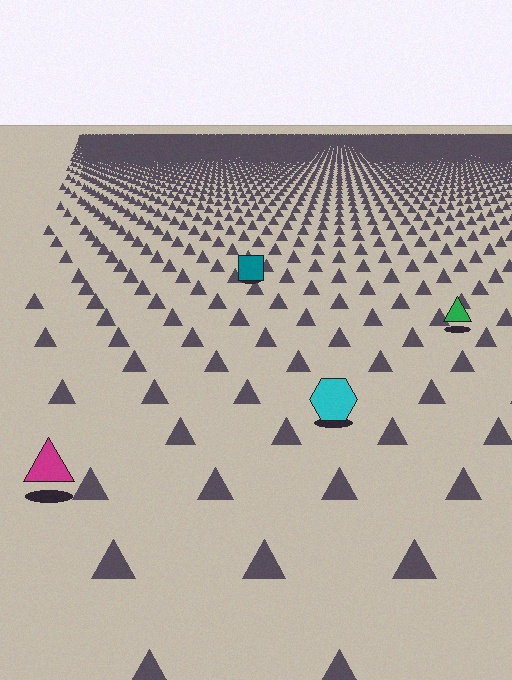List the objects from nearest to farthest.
From nearest to farthest: the magenta triangle, the cyan hexagon, the green triangle, the teal square.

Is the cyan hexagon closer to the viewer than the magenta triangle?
No. The magenta triangle is closer — you can tell from the texture gradient: the ground texture is coarser near it.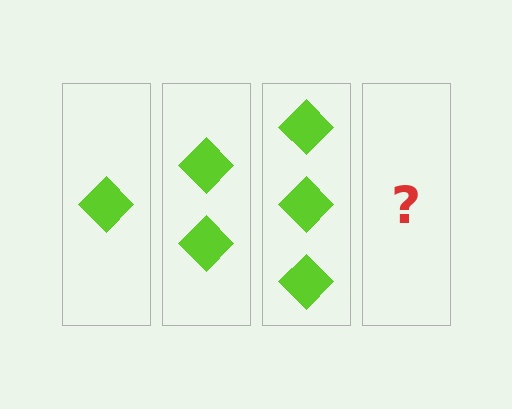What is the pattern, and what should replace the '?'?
The pattern is that each step adds one more diamond. The '?' should be 4 diamonds.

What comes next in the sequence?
The next element should be 4 diamonds.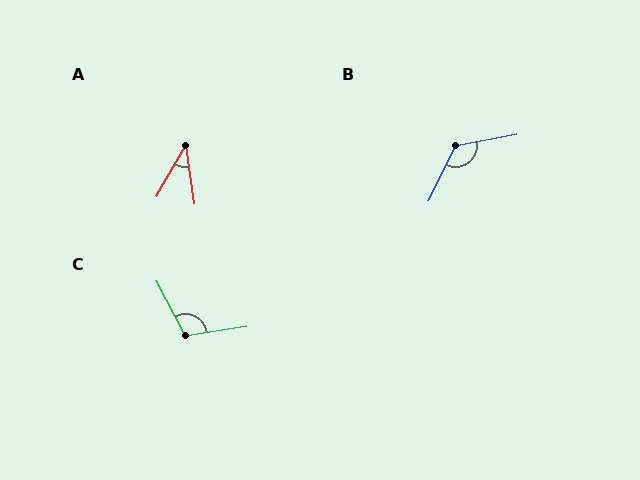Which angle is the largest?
B, at approximately 127 degrees.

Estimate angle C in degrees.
Approximately 109 degrees.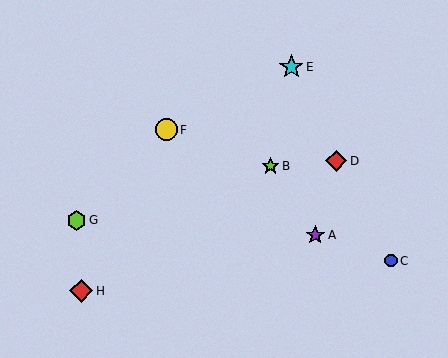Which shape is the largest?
The cyan star (labeled E) is the largest.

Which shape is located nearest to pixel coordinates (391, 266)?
The blue circle (labeled C) at (391, 261) is nearest to that location.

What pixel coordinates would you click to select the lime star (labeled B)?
Click at (270, 166) to select the lime star B.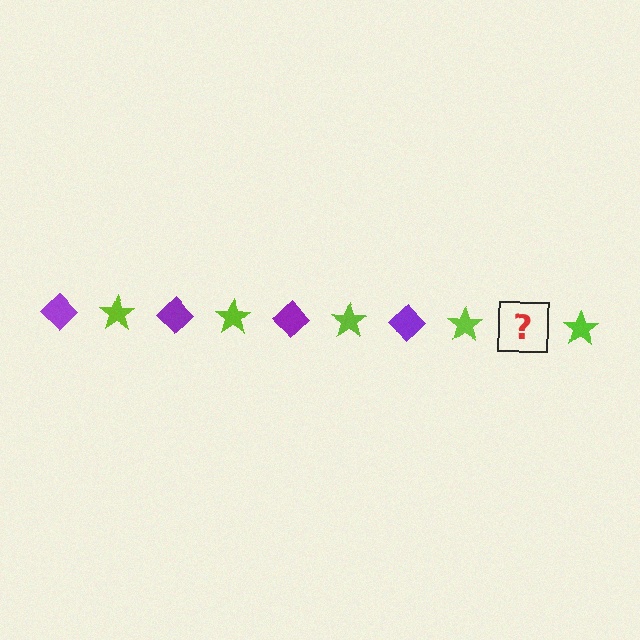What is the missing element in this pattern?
The missing element is a purple diamond.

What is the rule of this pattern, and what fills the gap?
The rule is that the pattern alternates between purple diamond and lime star. The gap should be filled with a purple diamond.